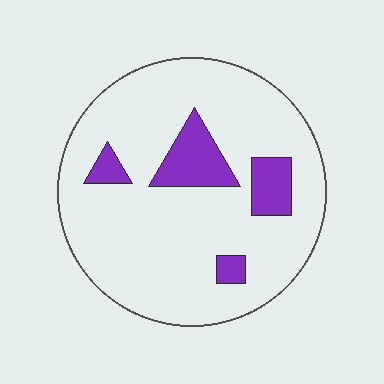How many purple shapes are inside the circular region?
4.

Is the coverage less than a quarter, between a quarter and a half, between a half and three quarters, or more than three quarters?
Less than a quarter.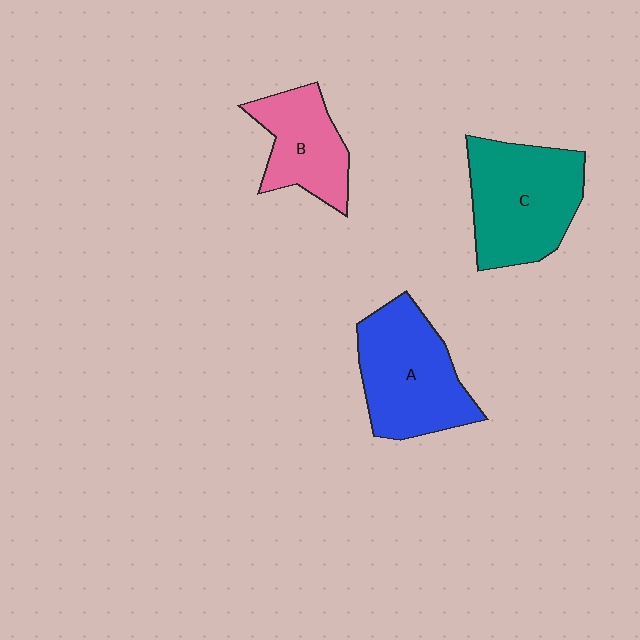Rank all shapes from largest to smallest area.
From largest to smallest: C (teal), A (blue), B (pink).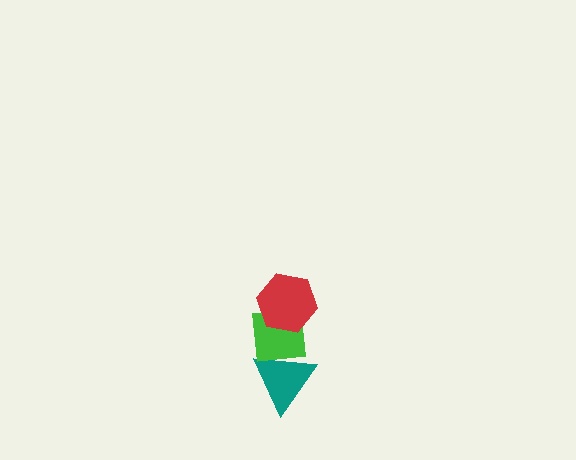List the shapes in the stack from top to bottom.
From top to bottom: the red hexagon, the green square, the teal triangle.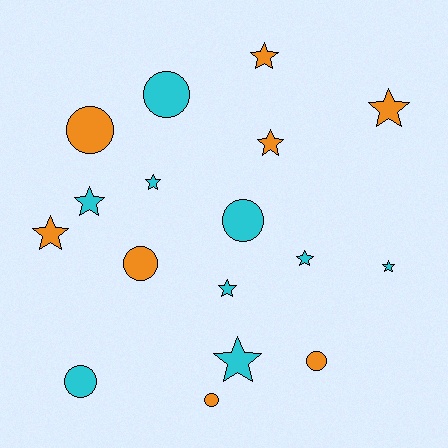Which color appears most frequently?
Cyan, with 9 objects.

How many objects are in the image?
There are 17 objects.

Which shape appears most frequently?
Star, with 10 objects.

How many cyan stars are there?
There are 6 cyan stars.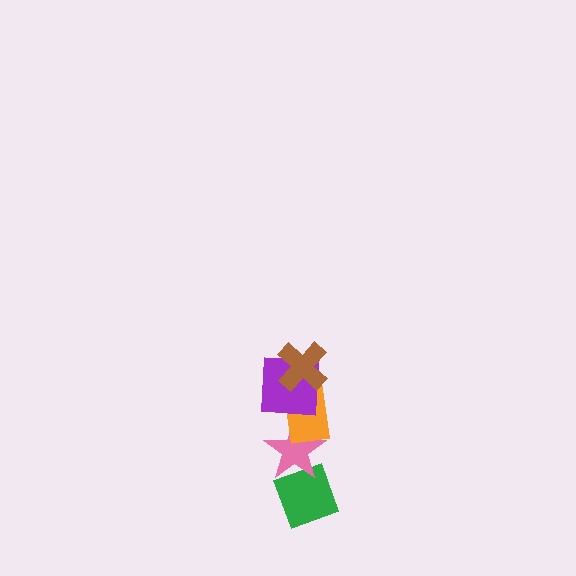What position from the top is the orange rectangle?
The orange rectangle is 3rd from the top.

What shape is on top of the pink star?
The orange rectangle is on top of the pink star.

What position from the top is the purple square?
The purple square is 2nd from the top.